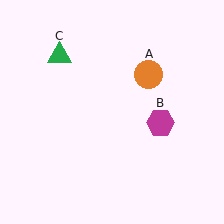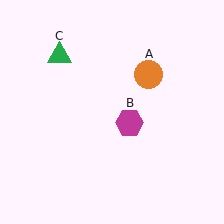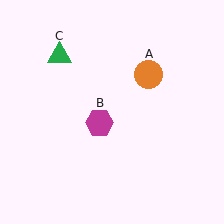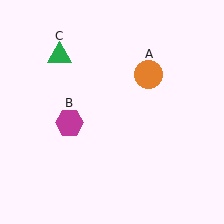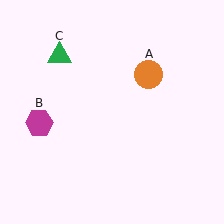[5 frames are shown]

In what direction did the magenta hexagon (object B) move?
The magenta hexagon (object B) moved left.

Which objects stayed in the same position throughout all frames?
Orange circle (object A) and green triangle (object C) remained stationary.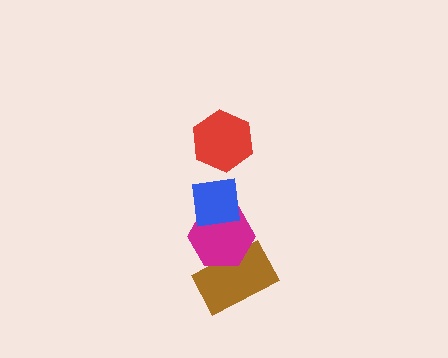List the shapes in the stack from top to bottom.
From top to bottom: the red hexagon, the blue square, the magenta hexagon, the brown rectangle.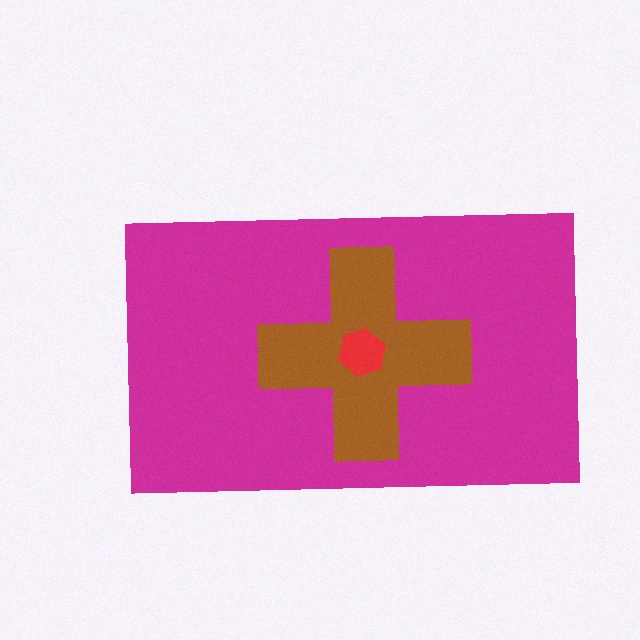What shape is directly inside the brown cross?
The red hexagon.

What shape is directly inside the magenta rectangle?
The brown cross.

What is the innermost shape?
The red hexagon.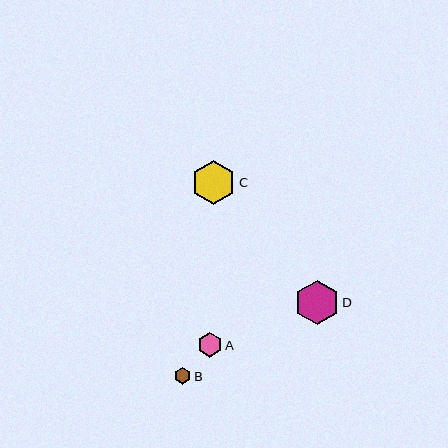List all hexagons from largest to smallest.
From largest to smallest: C, D, A, B.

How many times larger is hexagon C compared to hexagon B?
Hexagon C is approximately 2.7 times the size of hexagon B.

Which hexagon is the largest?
Hexagon C is the largest with a size of approximately 44 pixels.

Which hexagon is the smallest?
Hexagon B is the smallest with a size of approximately 16 pixels.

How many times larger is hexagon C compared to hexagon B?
Hexagon C is approximately 2.7 times the size of hexagon B.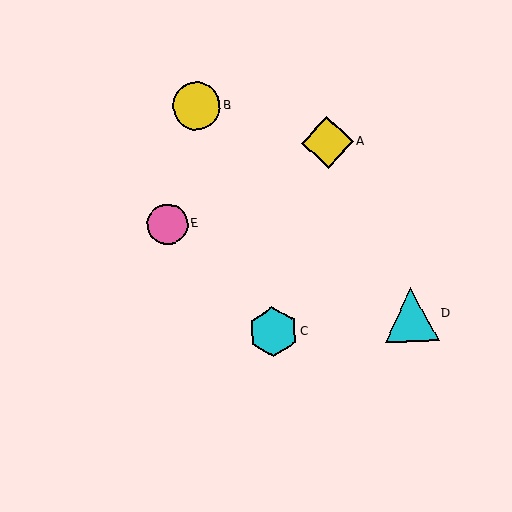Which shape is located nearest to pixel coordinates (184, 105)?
The yellow circle (labeled B) at (196, 106) is nearest to that location.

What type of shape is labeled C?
Shape C is a cyan hexagon.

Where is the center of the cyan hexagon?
The center of the cyan hexagon is at (273, 332).